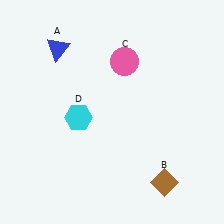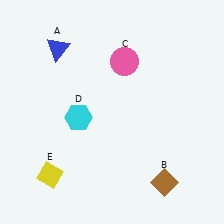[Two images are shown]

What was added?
A yellow diamond (E) was added in Image 2.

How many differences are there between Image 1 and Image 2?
There is 1 difference between the two images.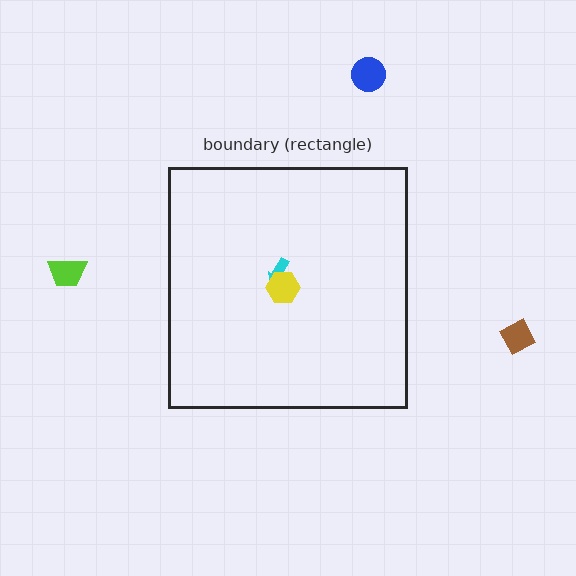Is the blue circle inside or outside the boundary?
Outside.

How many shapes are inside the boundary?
2 inside, 3 outside.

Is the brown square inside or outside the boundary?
Outside.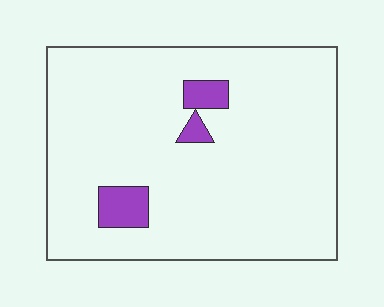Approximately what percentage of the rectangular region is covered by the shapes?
Approximately 5%.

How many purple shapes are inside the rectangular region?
3.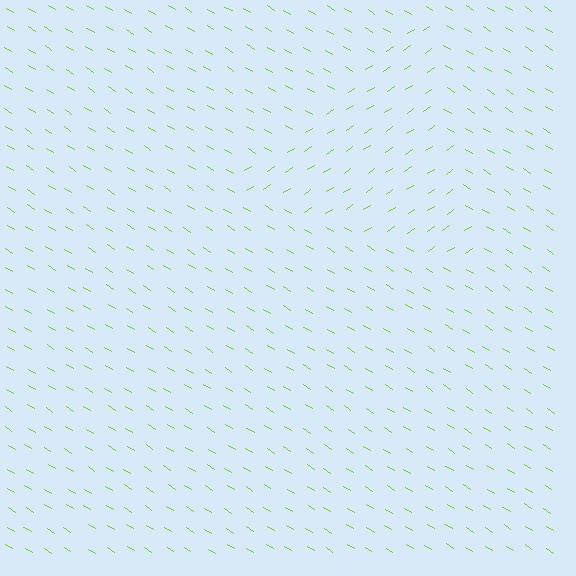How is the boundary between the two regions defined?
The boundary is defined purely by a change in line orientation (approximately 66 degrees difference). All lines are the same color and thickness.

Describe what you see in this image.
The image is filled with small lime line segments. A triangle region in the image has lines oriented differently from the surrounding lines, creating a visible texture boundary.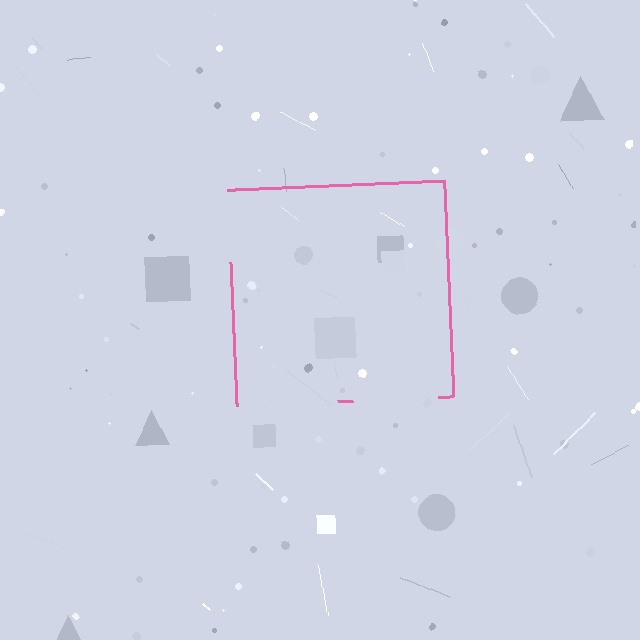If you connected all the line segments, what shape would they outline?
They would outline a square.